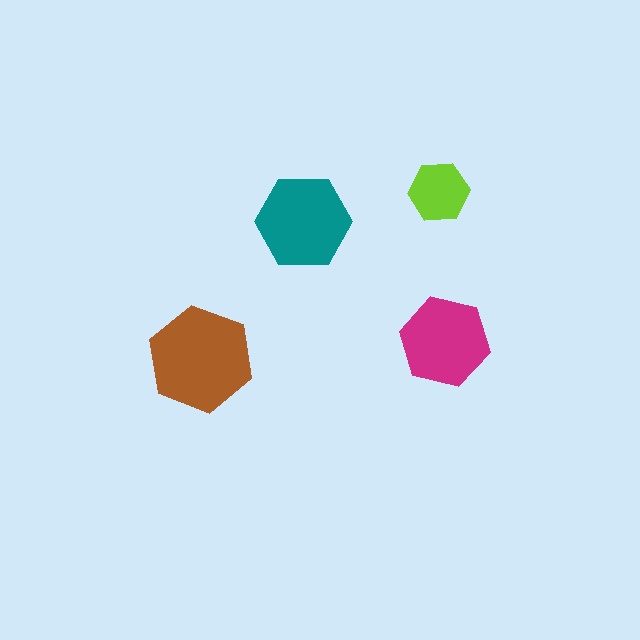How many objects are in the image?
There are 4 objects in the image.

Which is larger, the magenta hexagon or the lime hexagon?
The magenta one.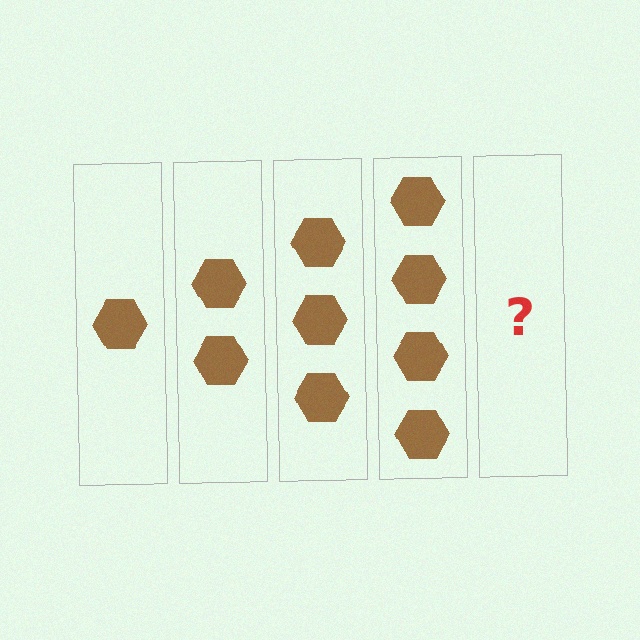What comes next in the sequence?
The next element should be 5 hexagons.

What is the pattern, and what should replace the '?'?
The pattern is that each step adds one more hexagon. The '?' should be 5 hexagons.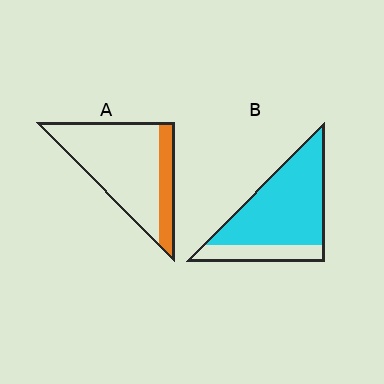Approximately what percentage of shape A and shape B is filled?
A is approximately 20% and B is approximately 75%.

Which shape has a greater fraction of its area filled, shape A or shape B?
Shape B.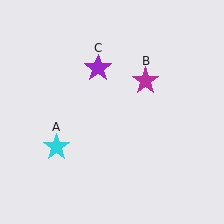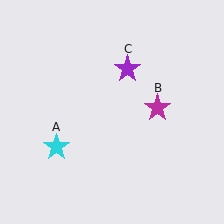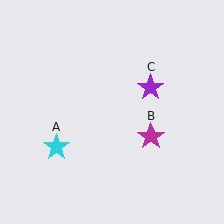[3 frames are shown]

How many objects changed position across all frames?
2 objects changed position: magenta star (object B), purple star (object C).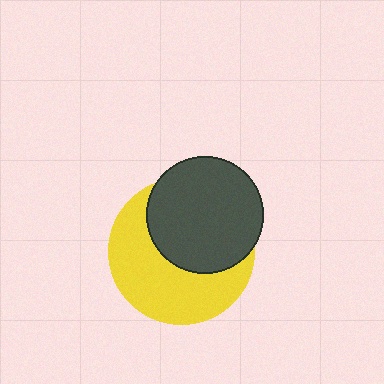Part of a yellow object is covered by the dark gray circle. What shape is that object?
It is a circle.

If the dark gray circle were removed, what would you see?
You would see the complete yellow circle.